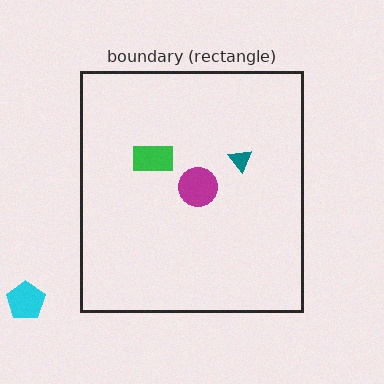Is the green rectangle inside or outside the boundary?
Inside.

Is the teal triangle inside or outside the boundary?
Inside.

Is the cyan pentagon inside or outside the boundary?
Outside.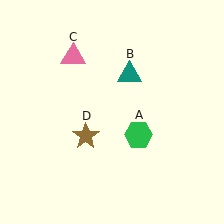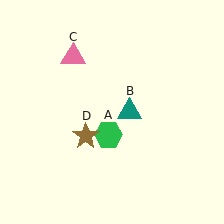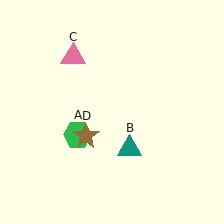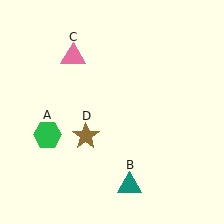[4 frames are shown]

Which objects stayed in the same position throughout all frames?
Pink triangle (object C) and brown star (object D) remained stationary.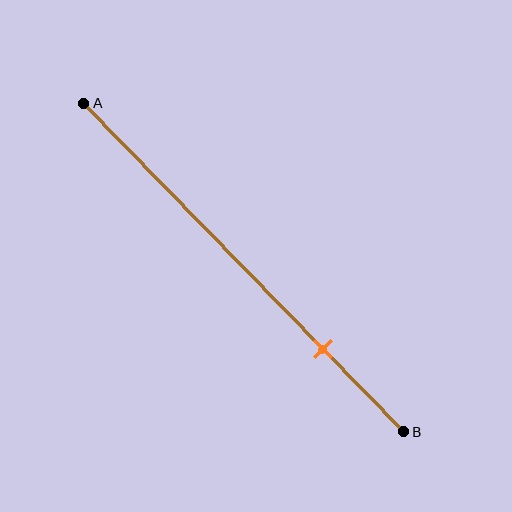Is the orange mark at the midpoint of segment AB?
No, the mark is at about 75% from A, not at the 50% midpoint.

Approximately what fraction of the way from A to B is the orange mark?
The orange mark is approximately 75% of the way from A to B.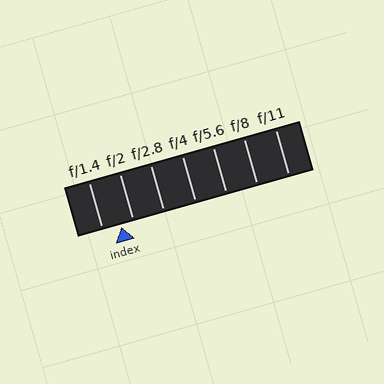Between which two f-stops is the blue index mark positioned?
The index mark is between f/1.4 and f/2.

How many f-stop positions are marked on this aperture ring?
There are 7 f-stop positions marked.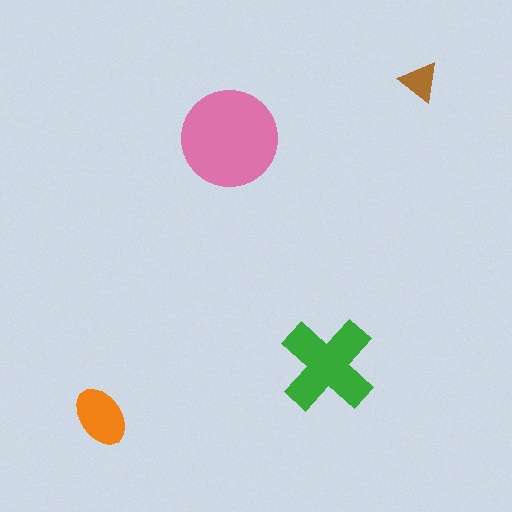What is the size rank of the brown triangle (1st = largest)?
4th.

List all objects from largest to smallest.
The pink circle, the green cross, the orange ellipse, the brown triangle.